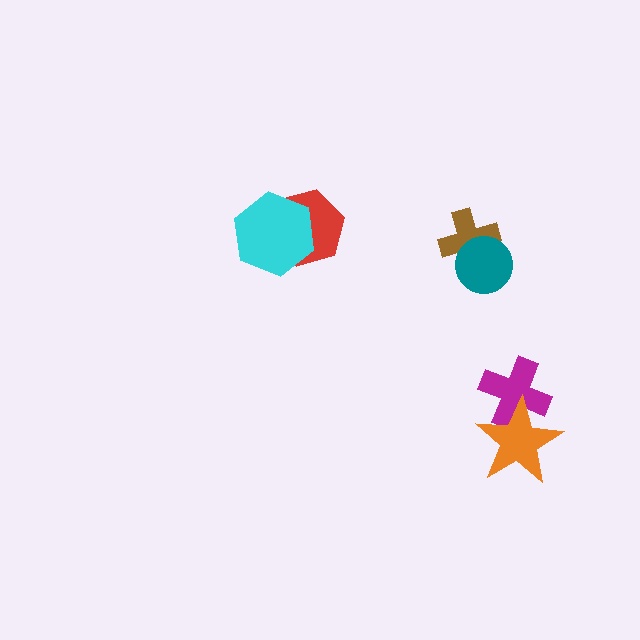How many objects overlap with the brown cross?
1 object overlaps with the brown cross.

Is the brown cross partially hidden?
Yes, it is partially covered by another shape.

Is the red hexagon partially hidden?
Yes, it is partially covered by another shape.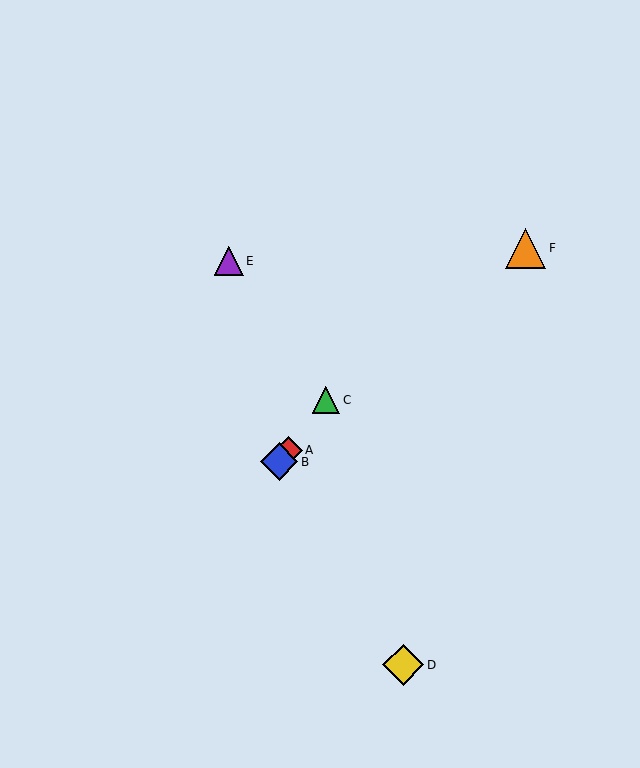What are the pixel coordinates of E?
Object E is at (229, 261).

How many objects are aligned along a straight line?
3 objects (A, B, C) are aligned along a straight line.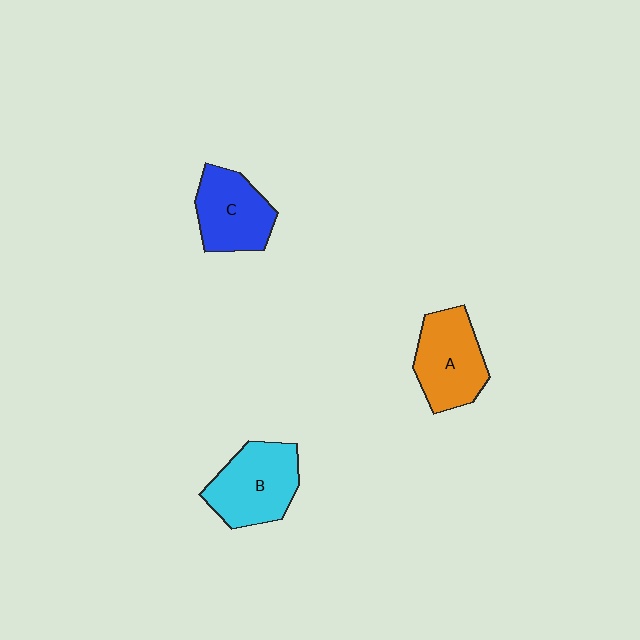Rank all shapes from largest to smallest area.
From largest to smallest: B (cyan), A (orange), C (blue).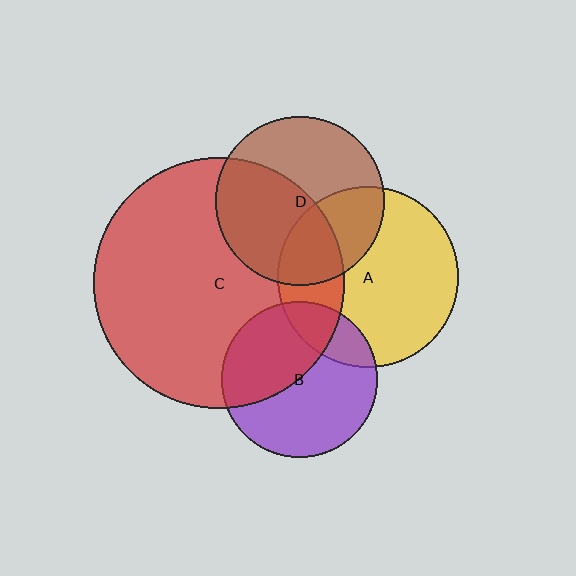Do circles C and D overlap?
Yes.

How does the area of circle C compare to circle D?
Approximately 2.2 times.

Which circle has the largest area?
Circle C (red).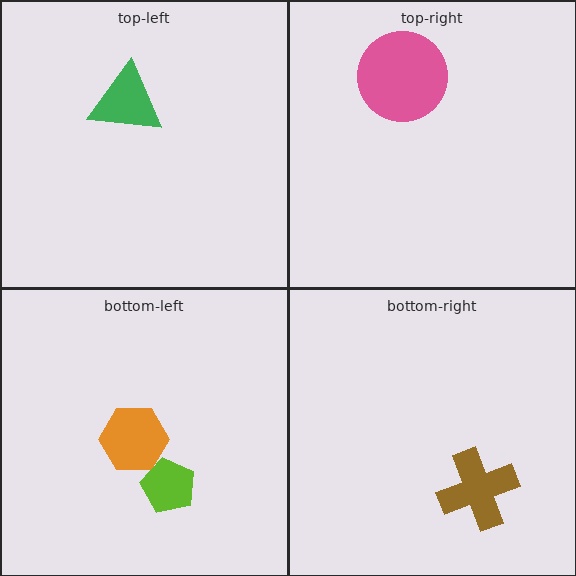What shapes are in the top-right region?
The pink circle.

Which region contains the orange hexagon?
The bottom-left region.